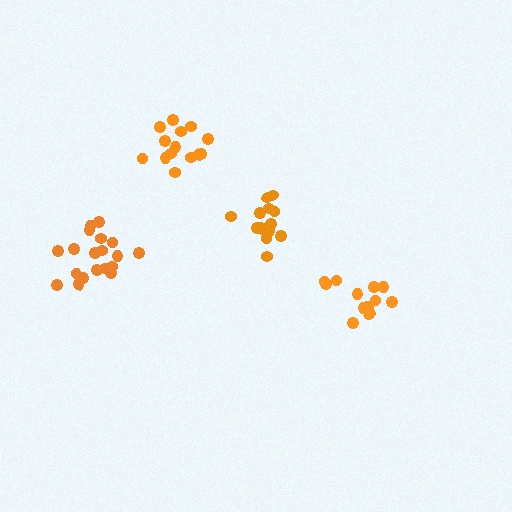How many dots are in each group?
Group 1: 14 dots, Group 2: 14 dots, Group 3: 14 dots, Group 4: 19 dots (61 total).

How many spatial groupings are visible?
There are 4 spatial groupings.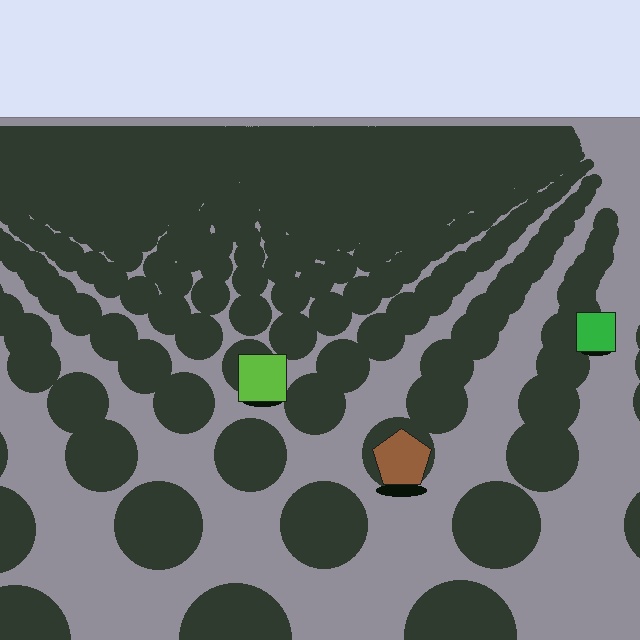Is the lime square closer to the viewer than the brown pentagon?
No. The brown pentagon is closer — you can tell from the texture gradient: the ground texture is coarser near it.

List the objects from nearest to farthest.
From nearest to farthest: the brown pentagon, the lime square, the green square.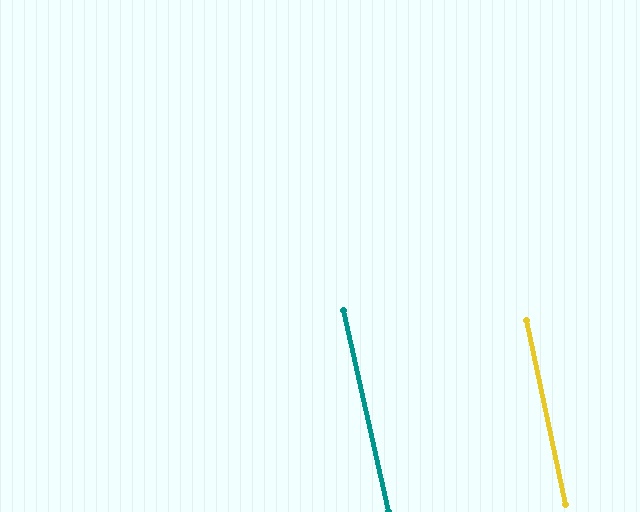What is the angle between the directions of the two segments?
Approximately 1 degree.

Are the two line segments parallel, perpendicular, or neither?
Parallel — their directions differ by only 0.5°.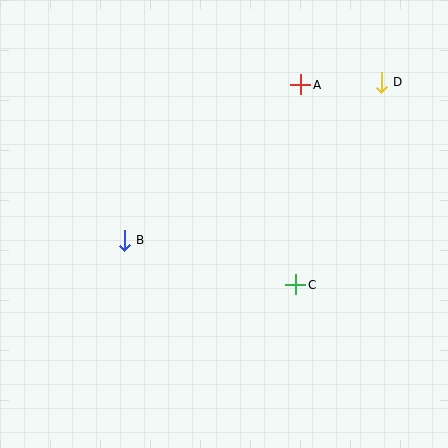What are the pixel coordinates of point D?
Point D is at (381, 82).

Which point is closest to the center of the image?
Point C at (296, 285) is closest to the center.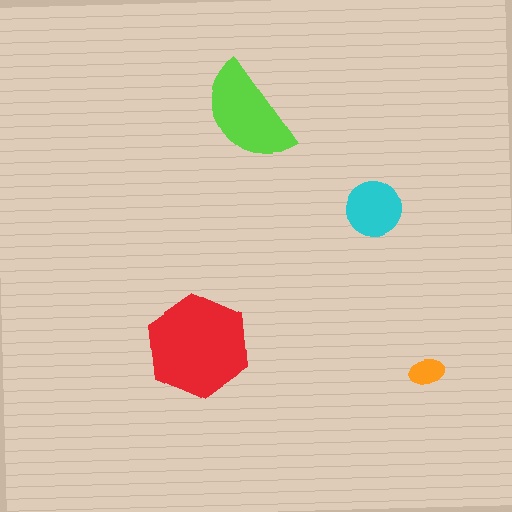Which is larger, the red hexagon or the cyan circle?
The red hexagon.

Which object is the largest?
The red hexagon.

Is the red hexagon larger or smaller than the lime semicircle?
Larger.